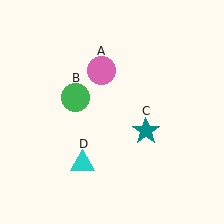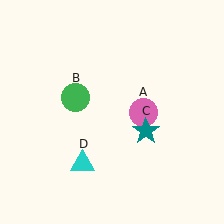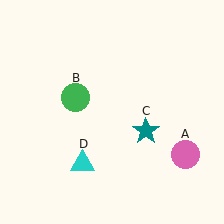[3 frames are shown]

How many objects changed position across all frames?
1 object changed position: pink circle (object A).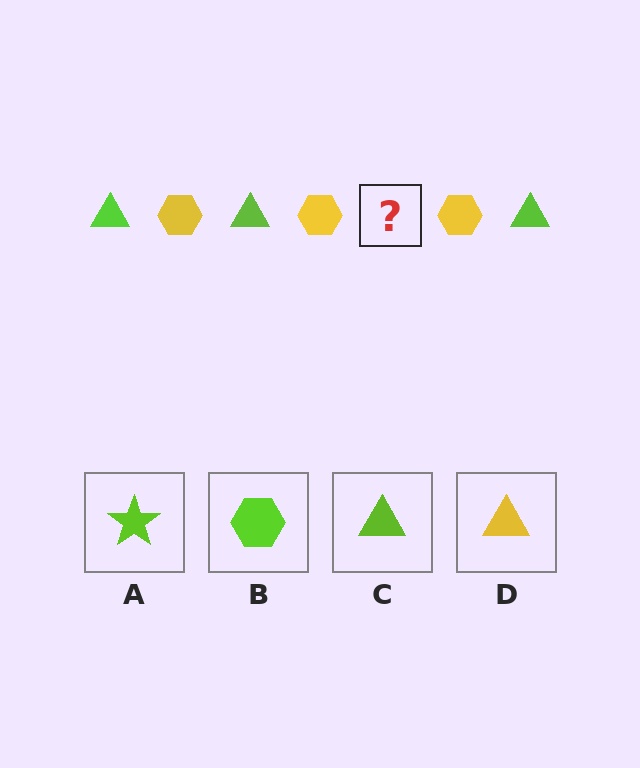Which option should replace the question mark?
Option C.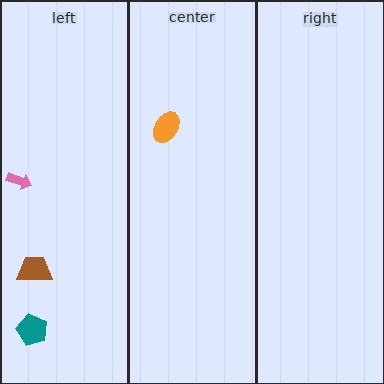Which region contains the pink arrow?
The left region.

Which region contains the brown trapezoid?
The left region.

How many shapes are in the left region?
3.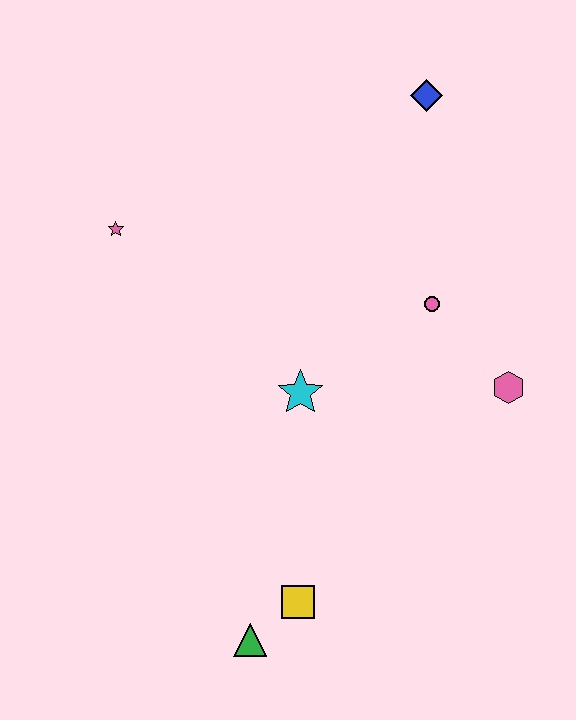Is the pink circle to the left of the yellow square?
No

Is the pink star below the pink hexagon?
No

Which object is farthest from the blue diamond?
The green triangle is farthest from the blue diamond.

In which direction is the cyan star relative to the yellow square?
The cyan star is above the yellow square.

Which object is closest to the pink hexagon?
The pink circle is closest to the pink hexagon.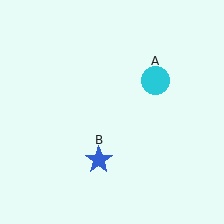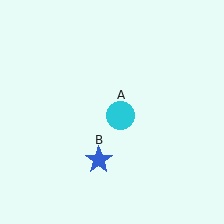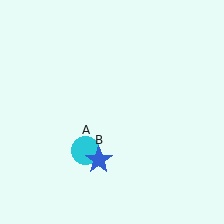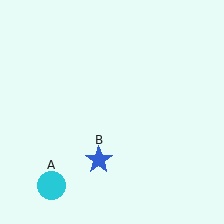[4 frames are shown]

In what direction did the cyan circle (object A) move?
The cyan circle (object A) moved down and to the left.